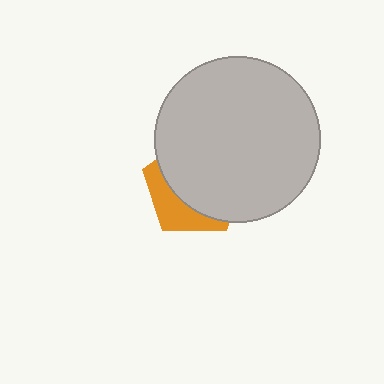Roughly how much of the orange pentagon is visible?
A small part of it is visible (roughly 32%).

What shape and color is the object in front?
The object in front is a light gray circle.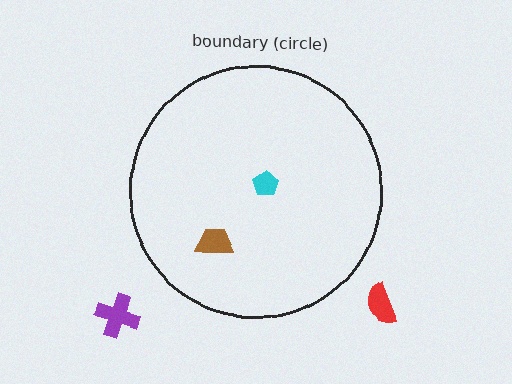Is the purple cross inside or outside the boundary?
Outside.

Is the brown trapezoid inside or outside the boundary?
Inside.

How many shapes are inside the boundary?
2 inside, 2 outside.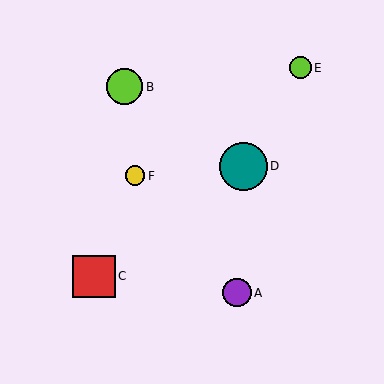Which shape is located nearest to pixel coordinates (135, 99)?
The lime circle (labeled B) at (125, 87) is nearest to that location.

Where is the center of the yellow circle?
The center of the yellow circle is at (135, 176).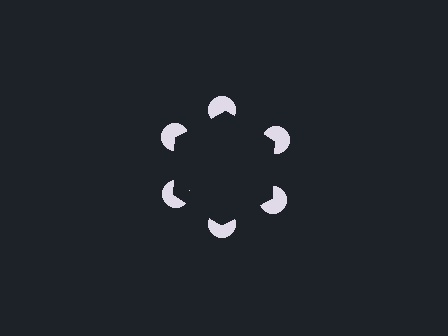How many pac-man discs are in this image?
There are 6 — one at each vertex of the illusory hexagon.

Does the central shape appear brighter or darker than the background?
It typically appears slightly darker than the background, even though no actual brightness change is drawn.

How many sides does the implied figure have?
6 sides.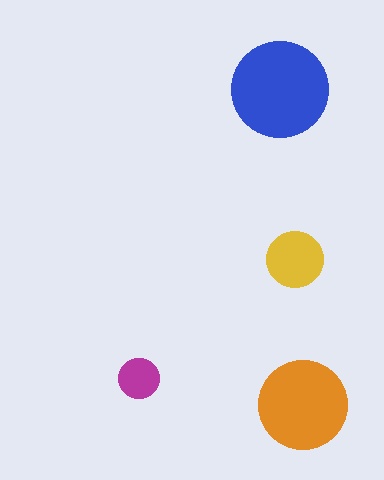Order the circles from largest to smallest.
the blue one, the orange one, the yellow one, the magenta one.